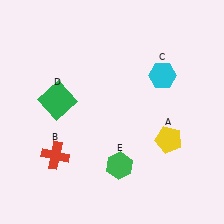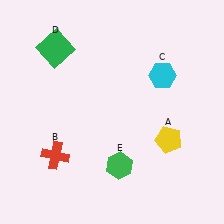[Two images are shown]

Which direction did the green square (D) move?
The green square (D) moved up.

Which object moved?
The green square (D) moved up.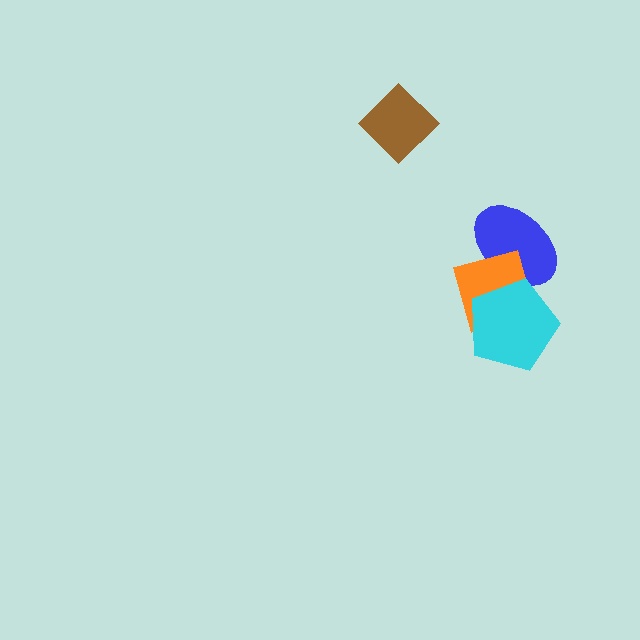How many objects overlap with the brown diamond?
0 objects overlap with the brown diamond.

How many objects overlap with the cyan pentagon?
2 objects overlap with the cyan pentagon.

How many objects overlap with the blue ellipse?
2 objects overlap with the blue ellipse.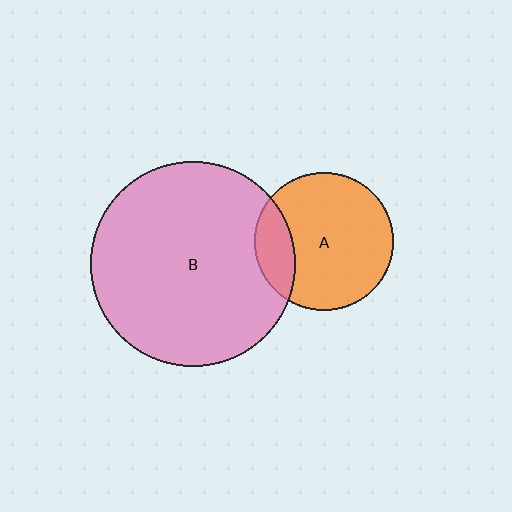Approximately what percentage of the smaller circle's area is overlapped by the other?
Approximately 20%.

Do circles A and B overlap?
Yes.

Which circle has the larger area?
Circle B (pink).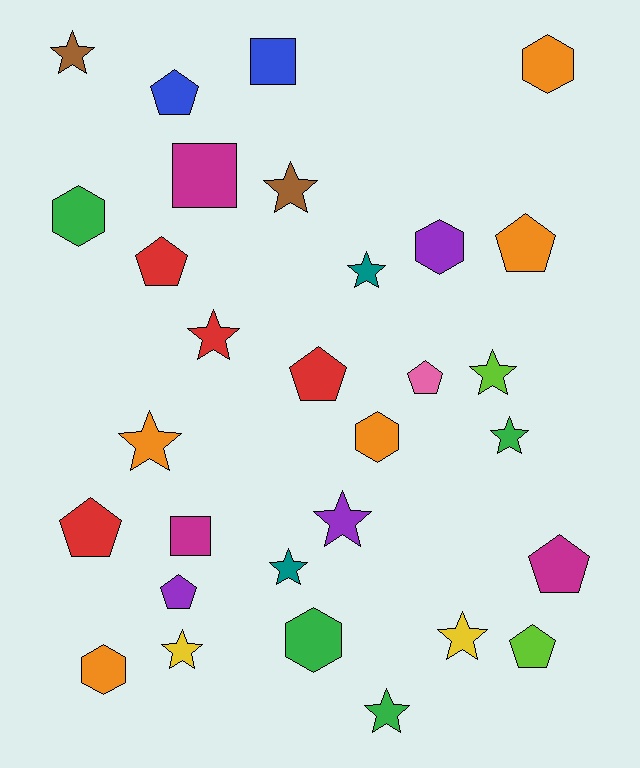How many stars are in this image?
There are 12 stars.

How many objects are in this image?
There are 30 objects.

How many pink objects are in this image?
There is 1 pink object.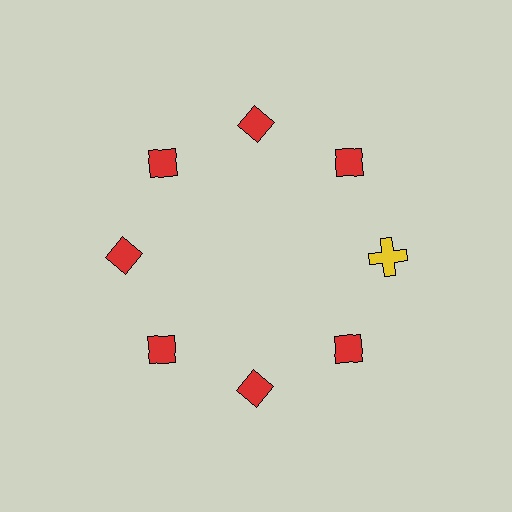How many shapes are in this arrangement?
There are 8 shapes arranged in a ring pattern.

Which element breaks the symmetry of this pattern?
The yellow cross at roughly the 3 o'clock position breaks the symmetry. All other shapes are red diamonds.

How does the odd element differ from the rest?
It differs in both color (yellow instead of red) and shape (cross instead of diamond).